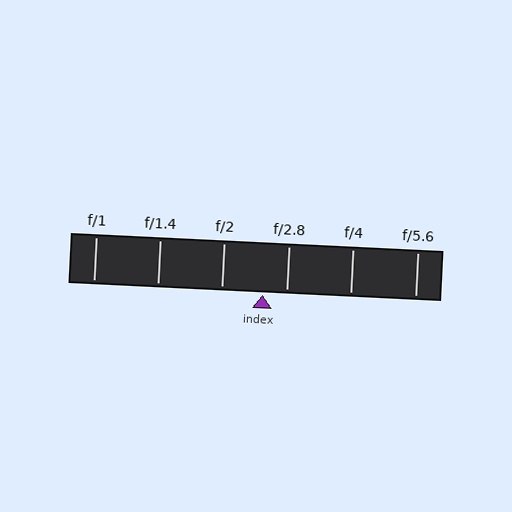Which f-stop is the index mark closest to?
The index mark is closest to f/2.8.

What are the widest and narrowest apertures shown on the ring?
The widest aperture shown is f/1 and the narrowest is f/5.6.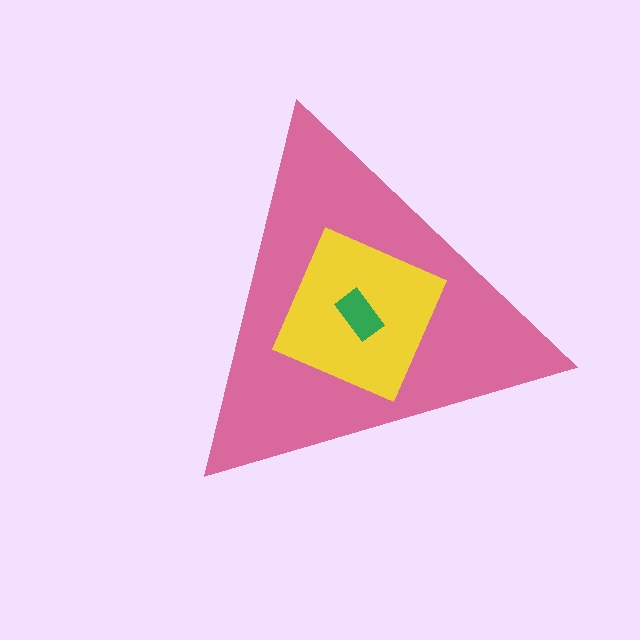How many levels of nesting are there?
3.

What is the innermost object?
The green rectangle.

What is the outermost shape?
The pink triangle.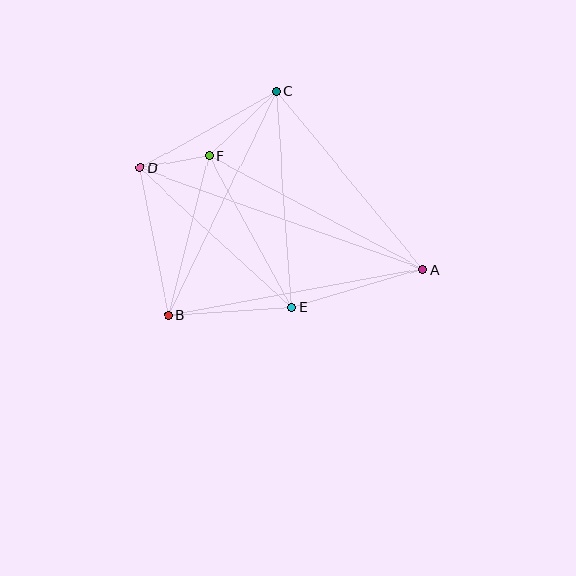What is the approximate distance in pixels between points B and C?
The distance between B and C is approximately 248 pixels.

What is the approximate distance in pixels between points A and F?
The distance between A and F is approximately 243 pixels.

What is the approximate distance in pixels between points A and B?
The distance between A and B is approximately 258 pixels.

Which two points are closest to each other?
Points D and F are closest to each other.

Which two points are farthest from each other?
Points A and D are farthest from each other.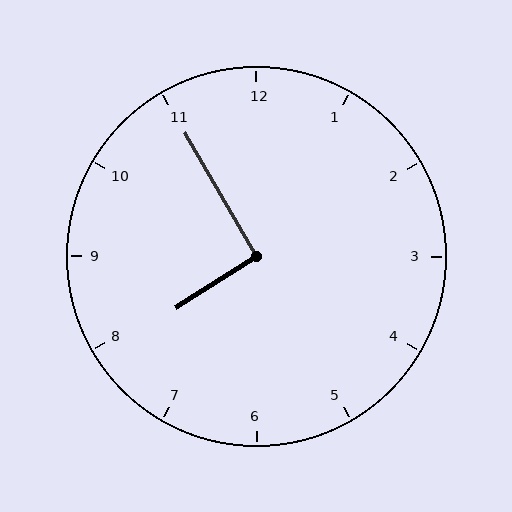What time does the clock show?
7:55.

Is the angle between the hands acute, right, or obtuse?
It is right.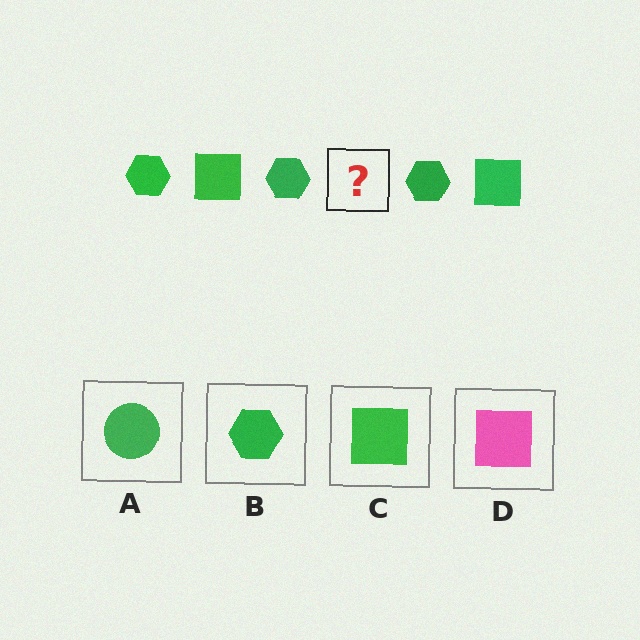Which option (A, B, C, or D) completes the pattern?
C.